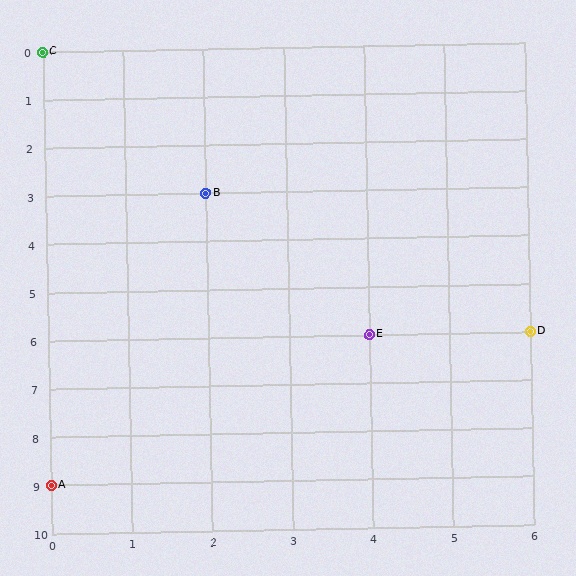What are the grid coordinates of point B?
Point B is at grid coordinates (2, 3).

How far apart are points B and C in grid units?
Points B and C are 2 columns and 3 rows apart (about 3.6 grid units diagonally).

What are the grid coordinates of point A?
Point A is at grid coordinates (0, 9).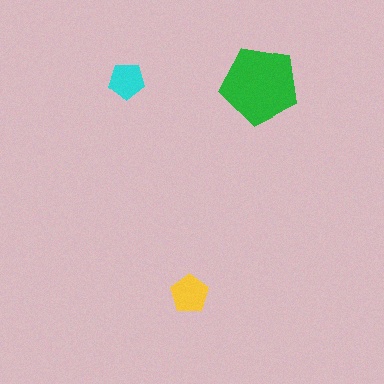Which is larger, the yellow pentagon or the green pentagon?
The green one.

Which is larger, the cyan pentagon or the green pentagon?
The green one.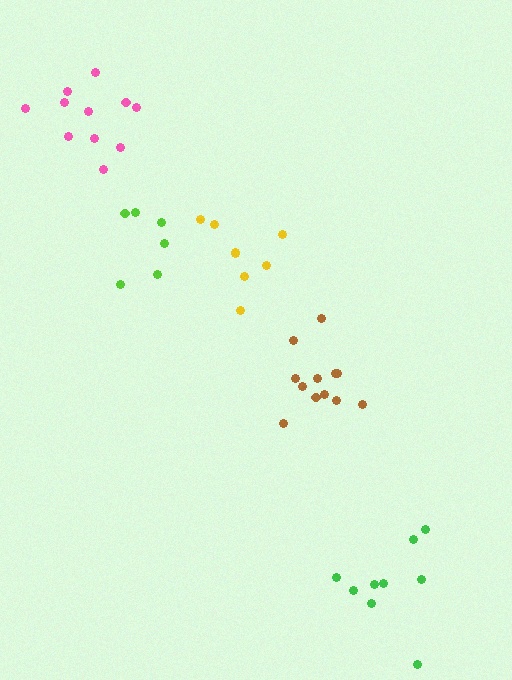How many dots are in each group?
Group 1: 8 dots, Group 2: 9 dots, Group 3: 6 dots, Group 4: 11 dots, Group 5: 12 dots (46 total).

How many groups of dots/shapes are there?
There are 5 groups.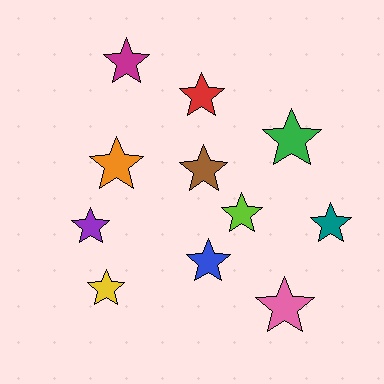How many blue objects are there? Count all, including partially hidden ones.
There is 1 blue object.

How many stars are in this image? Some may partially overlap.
There are 11 stars.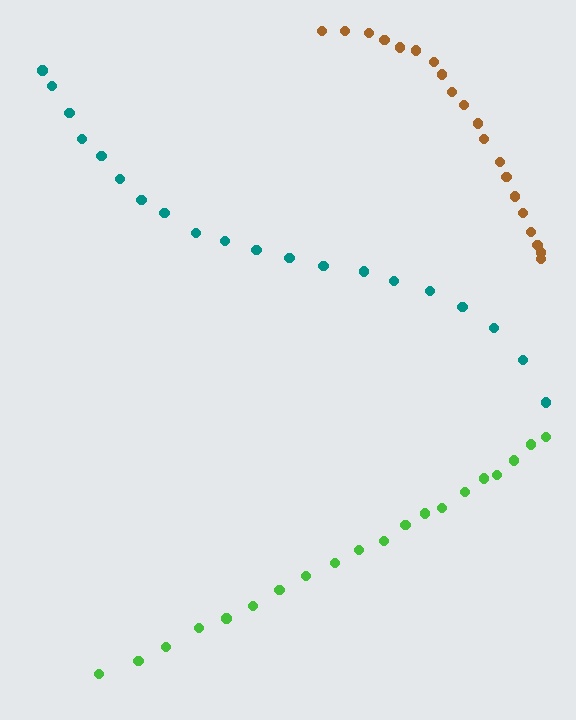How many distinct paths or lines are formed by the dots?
There are 3 distinct paths.